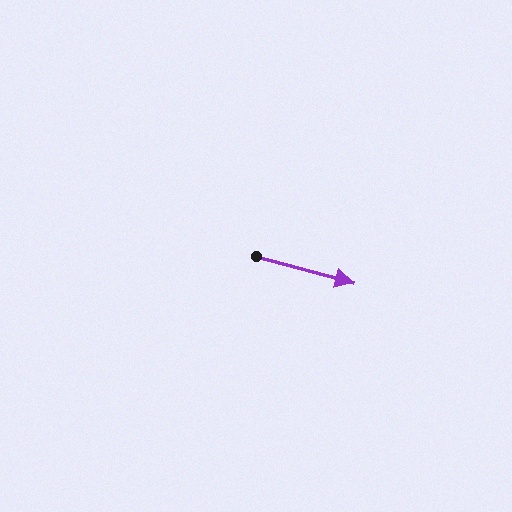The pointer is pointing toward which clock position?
Roughly 4 o'clock.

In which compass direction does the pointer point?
East.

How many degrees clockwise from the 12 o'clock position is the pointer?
Approximately 105 degrees.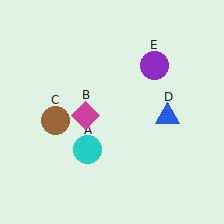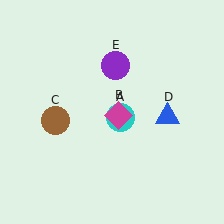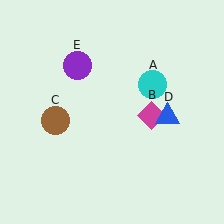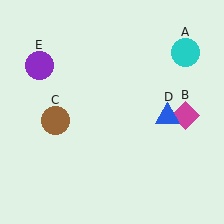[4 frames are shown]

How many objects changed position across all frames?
3 objects changed position: cyan circle (object A), magenta diamond (object B), purple circle (object E).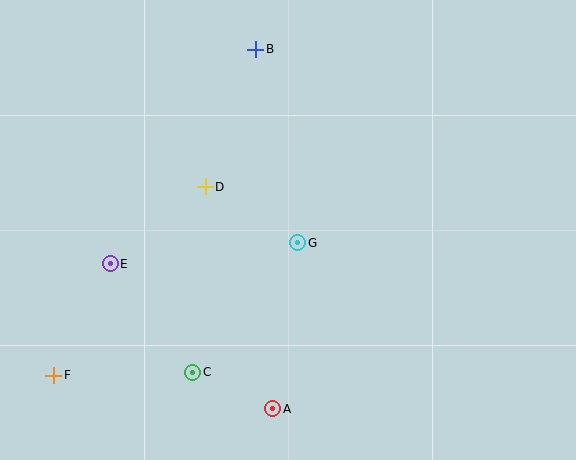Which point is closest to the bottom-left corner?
Point F is closest to the bottom-left corner.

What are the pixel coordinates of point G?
Point G is at (298, 243).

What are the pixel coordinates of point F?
Point F is at (54, 376).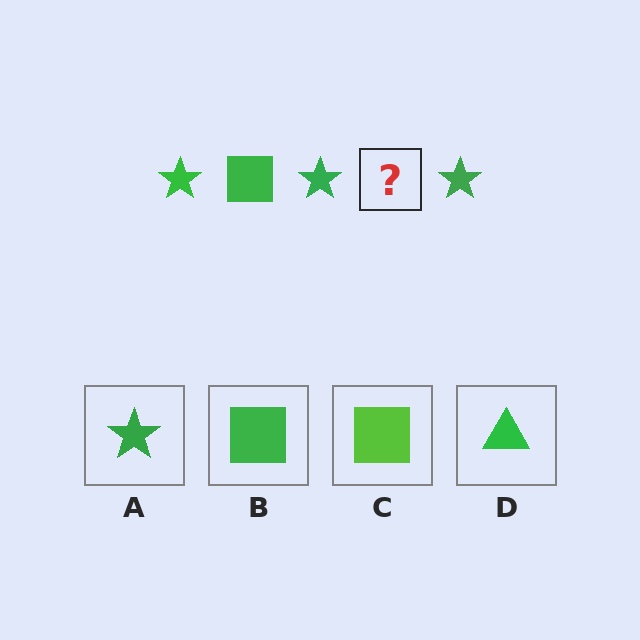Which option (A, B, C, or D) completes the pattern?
B.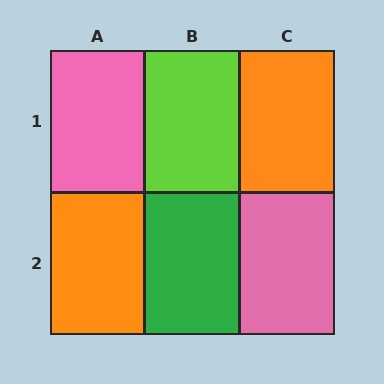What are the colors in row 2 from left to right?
Orange, green, pink.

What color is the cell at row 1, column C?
Orange.